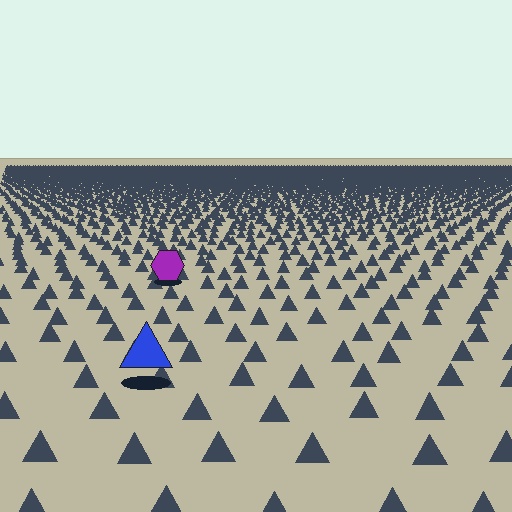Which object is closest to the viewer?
The blue triangle is closest. The texture marks near it are larger and more spread out.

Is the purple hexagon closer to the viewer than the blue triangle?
No. The blue triangle is closer — you can tell from the texture gradient: the ground texture is coarser near it.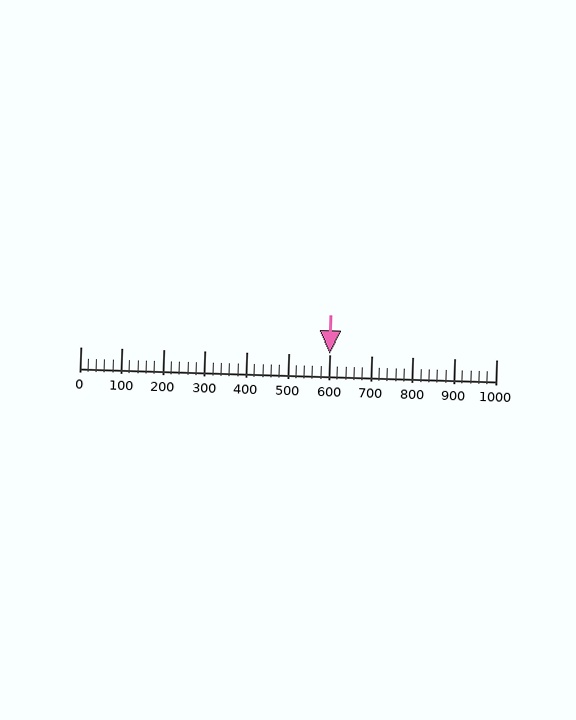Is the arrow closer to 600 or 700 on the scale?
The arrow is closer to 600.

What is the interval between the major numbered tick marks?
The major tick marks are spaced 100 units apart.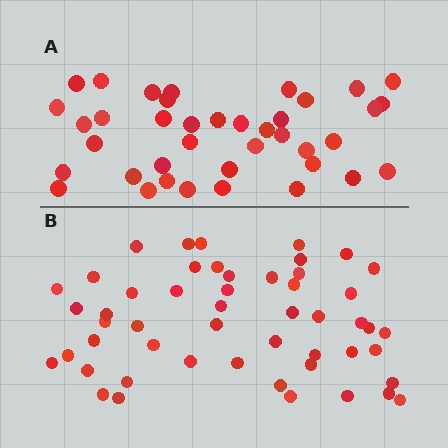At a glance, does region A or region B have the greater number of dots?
Region B (the bottom region) has more dots.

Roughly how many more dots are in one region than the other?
Region B has roughly 12 or so more dots than region A.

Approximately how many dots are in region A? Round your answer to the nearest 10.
About 40 dots. (The exact count is 39, which rounds to 40.)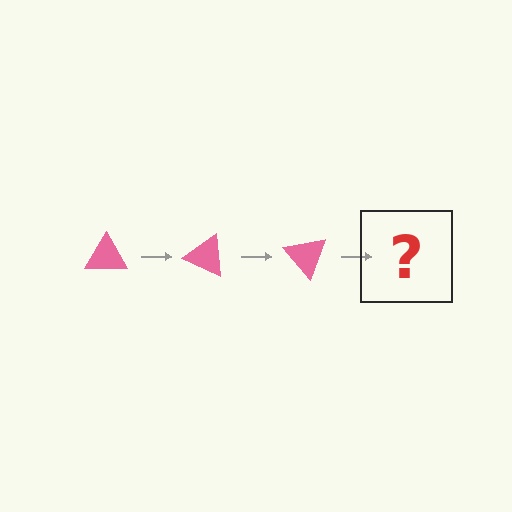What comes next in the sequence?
The next element should be a pink triangle rotated 75 degrees.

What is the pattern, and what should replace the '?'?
The pattern is that the triangle rotates 25 degrees each step. The '?' should be a pink triangle rotated 75 degrees.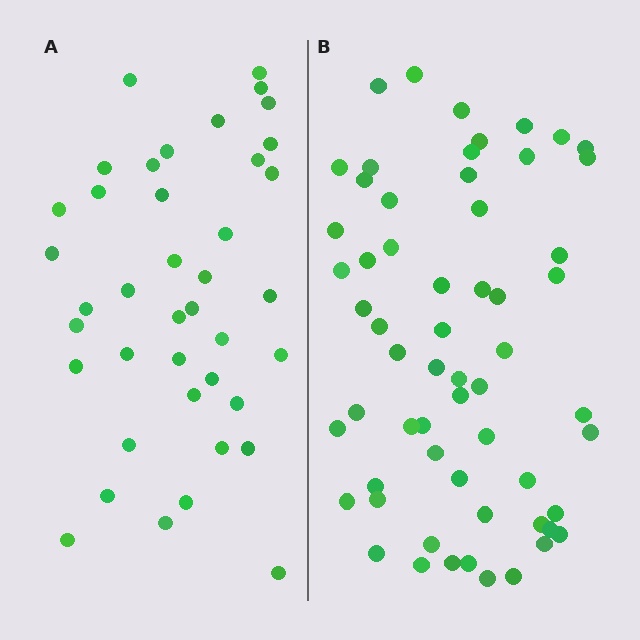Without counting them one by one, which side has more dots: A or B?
Region B (the right region) has more dots.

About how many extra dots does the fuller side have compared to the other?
Region B has approximately 20 more dots than region A.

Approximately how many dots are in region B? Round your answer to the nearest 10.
About 60 dots.